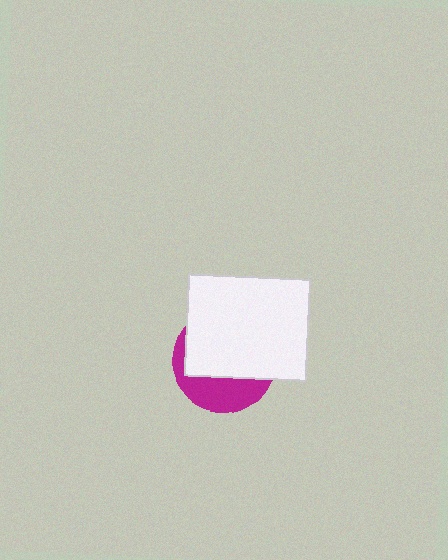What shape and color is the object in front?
The object in front is a white rectangle.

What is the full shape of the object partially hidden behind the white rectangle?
The partially hidden object is a magenta circle.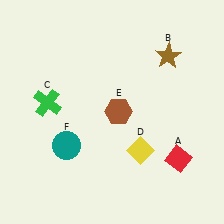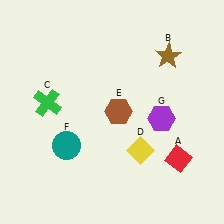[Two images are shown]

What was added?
A purple hexagon (G) was added in Image 2.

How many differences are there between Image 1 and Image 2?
There is 1 difference between the two images.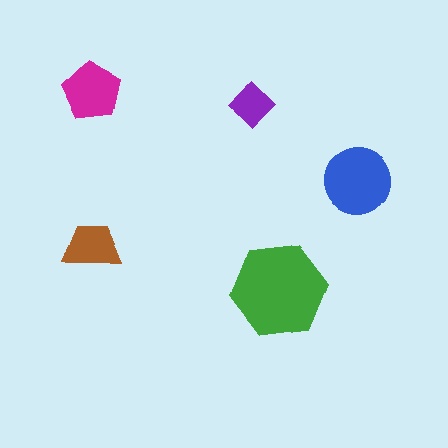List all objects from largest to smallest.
The green hexagon, the blue circle, the magenta pentagon, the brown trapezoid, the purple diamond.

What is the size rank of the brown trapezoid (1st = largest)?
4th.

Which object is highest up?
The magenta pentagon is topmost.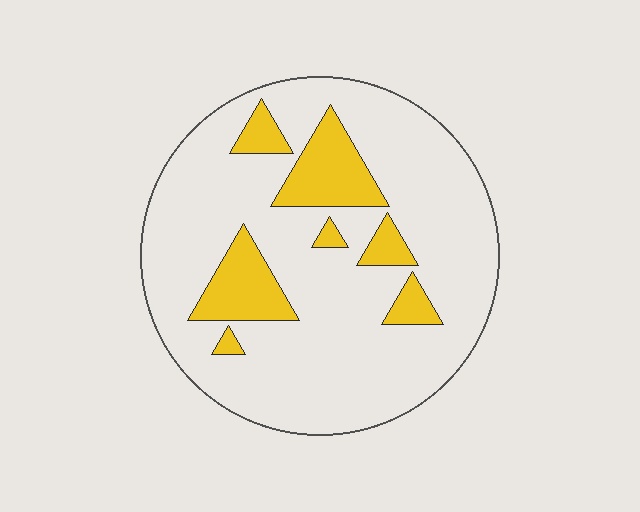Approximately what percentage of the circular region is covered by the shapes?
Approximately 20%.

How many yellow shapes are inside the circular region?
7.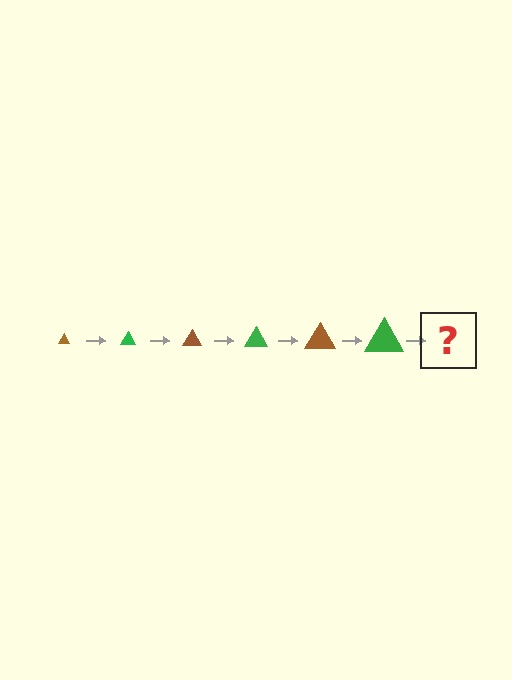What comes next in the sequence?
The next element should be a brown triangle, larger than the previous one.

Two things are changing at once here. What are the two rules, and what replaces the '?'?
The two rules are that the triangle grows larger each step and the color cycles through brown and green. The '?' should be a brown triangle, larger than the previous one.